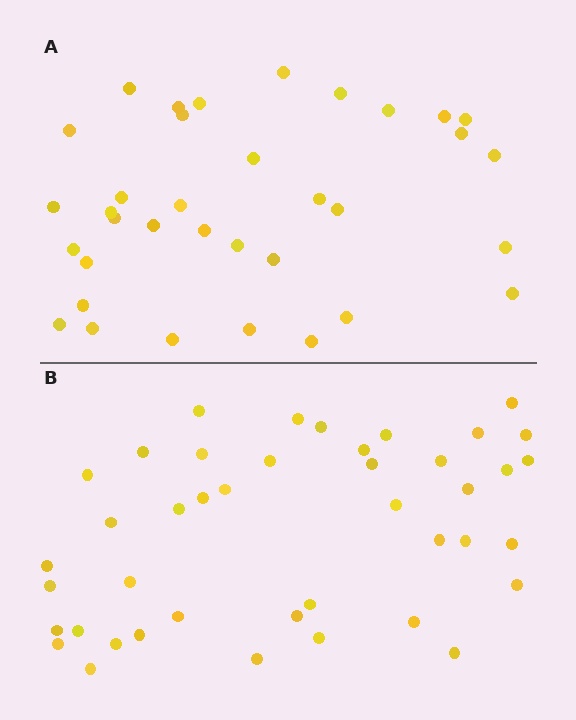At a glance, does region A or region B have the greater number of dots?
Region B (the bottom region) has more dots.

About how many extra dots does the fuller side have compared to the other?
Region B has roughly 8 or so more dots than region A.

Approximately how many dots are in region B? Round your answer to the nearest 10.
About 40 dots. (The exact count is 42, which rounds to 40.)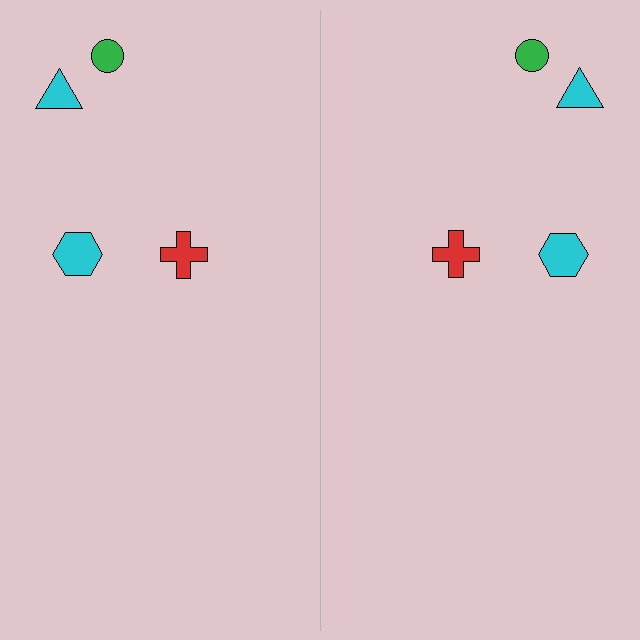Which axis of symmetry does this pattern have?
The pattern has a vertical axis of symmetry running through the center of the image.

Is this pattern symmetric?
Yes, this pattern has bilateral (reflection) symmetry.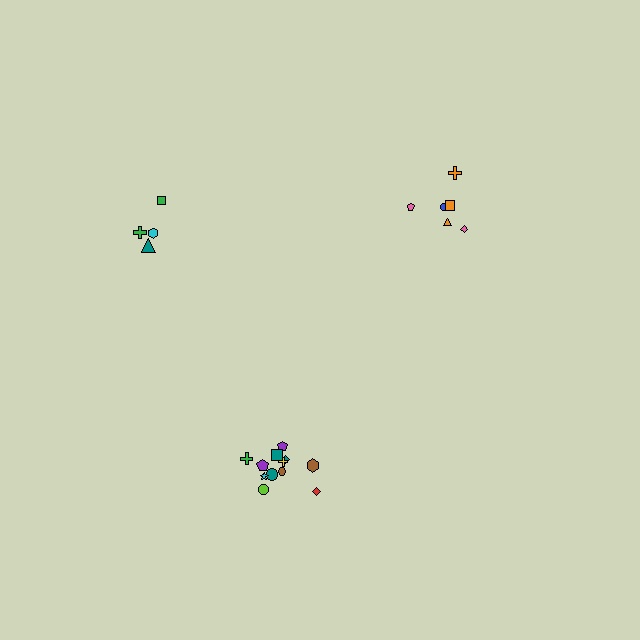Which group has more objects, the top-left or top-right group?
The top-right group.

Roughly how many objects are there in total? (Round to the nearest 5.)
Roughly 20 objects in total.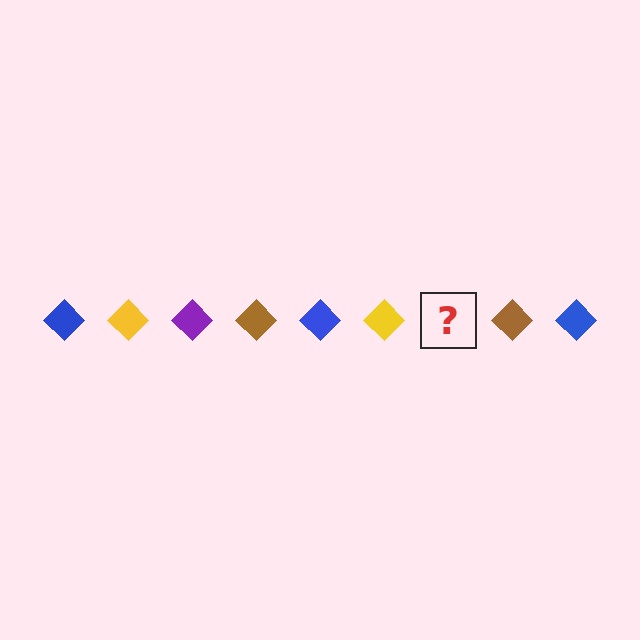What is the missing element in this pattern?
The missing element is a purple diamond.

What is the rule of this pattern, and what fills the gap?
The rule is that the pattern cycles through blue, yellow, purple, brown diamonds. The gap should be filled with a purple diamond.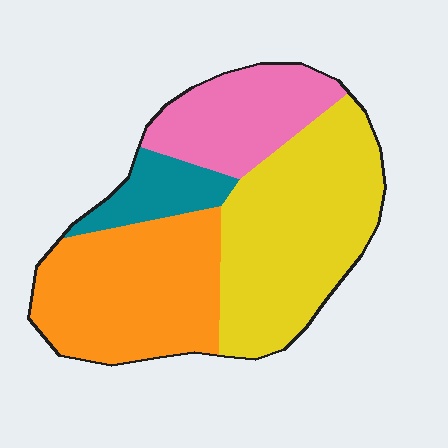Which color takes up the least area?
Teal, at roughly 10%.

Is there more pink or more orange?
Orange.